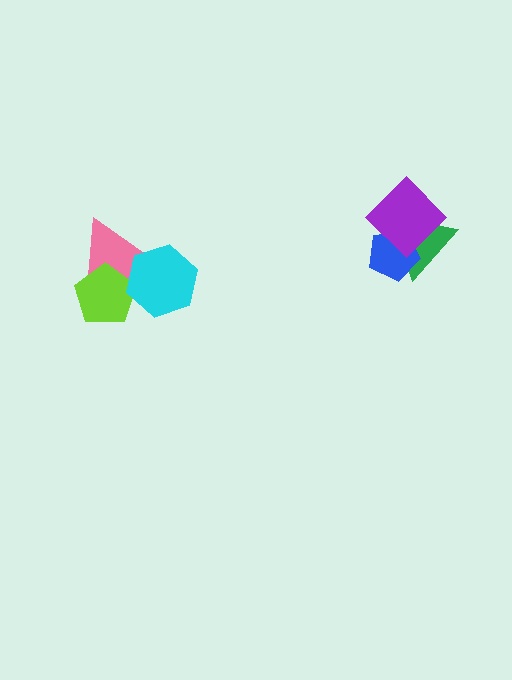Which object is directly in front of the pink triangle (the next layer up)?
The lime pentagon is directly in front of the pink triangle.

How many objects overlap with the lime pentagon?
2 objects overlap with the lime pentagon.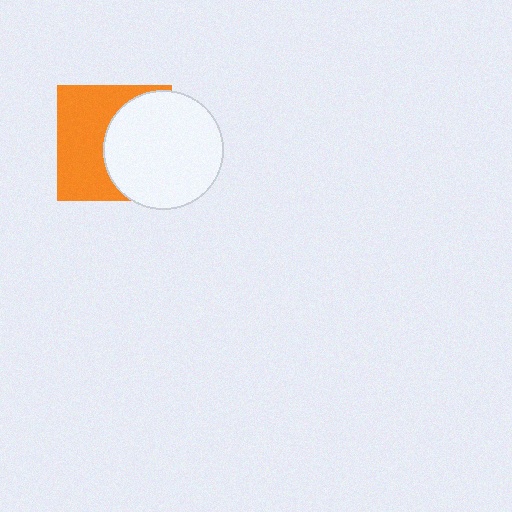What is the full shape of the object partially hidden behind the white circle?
The partially hidden object is an orange square.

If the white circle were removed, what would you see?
You would see the complete orange square.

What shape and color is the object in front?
The object in front is a white circle.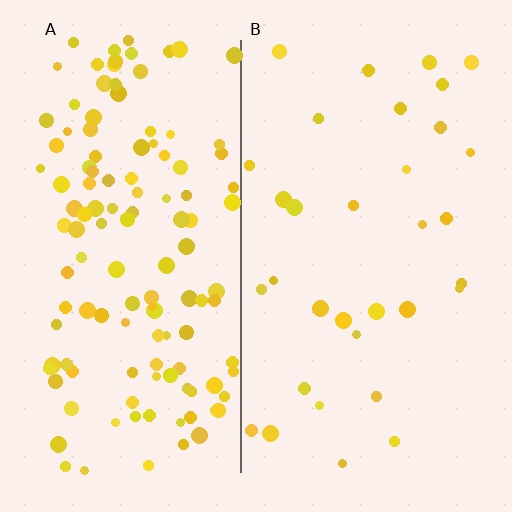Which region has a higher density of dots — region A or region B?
A (the left).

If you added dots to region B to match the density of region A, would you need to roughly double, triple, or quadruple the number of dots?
Approximately quadruple.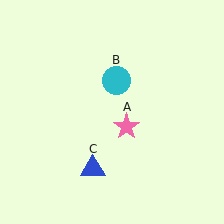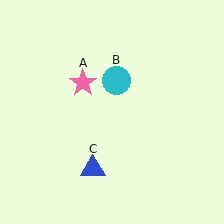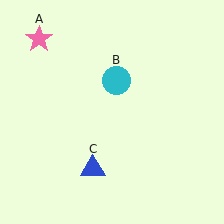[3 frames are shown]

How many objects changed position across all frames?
1 object changed position: pink star (object A).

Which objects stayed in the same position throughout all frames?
Cyan circle (object B) and blue triangle (object C) remained stationary.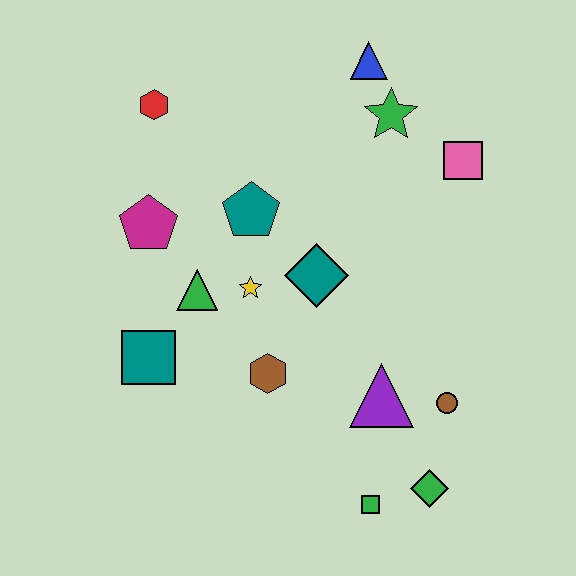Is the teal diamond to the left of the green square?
Yes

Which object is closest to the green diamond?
The green square is closest to the green diamond.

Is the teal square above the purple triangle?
Yes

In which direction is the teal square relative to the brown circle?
The teal square is to the left of the brown circle.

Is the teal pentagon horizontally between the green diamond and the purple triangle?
No